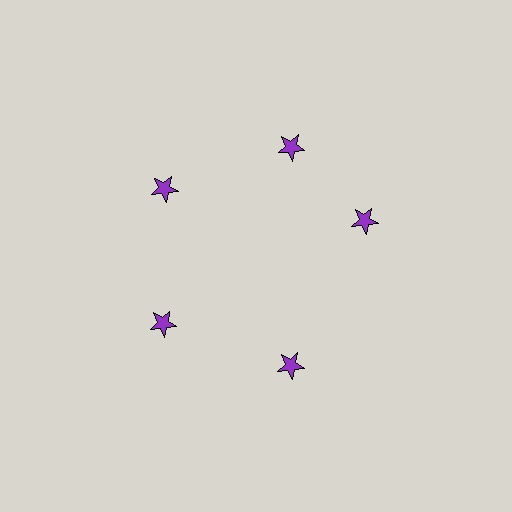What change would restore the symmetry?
The symmetry would be restored by rotating it back into even spacing with its neighbors so that all 5 stars sit at equal angles and equal distance from the center.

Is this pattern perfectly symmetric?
No. The 5 purple stars are arranged in a ring, but one element near the 3 o'clock position is rotated out of alignment along the ring, breaking the 5-fold rotational symmetry.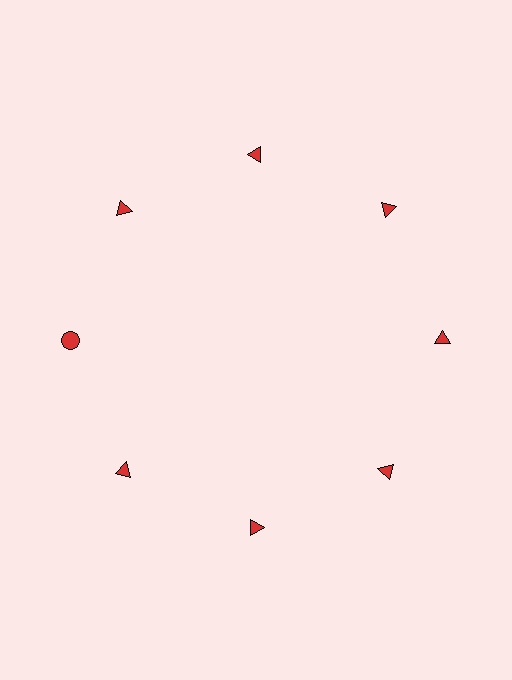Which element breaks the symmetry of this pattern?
The red circle at roughly the 9 o'clock position breaks the symmetry. All other shapes are red triangles.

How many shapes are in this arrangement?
There are 8 shapes arranged in a ring pattern.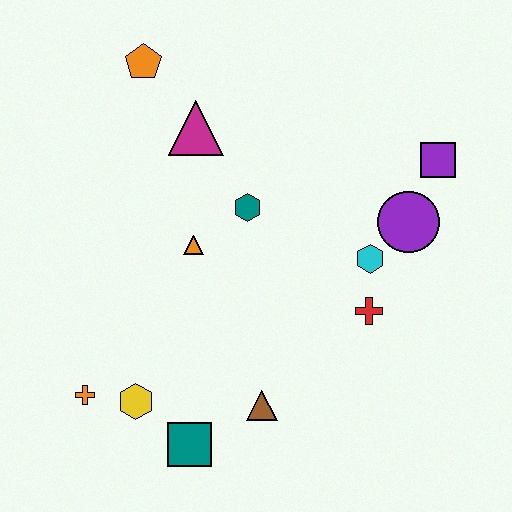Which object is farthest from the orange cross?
The purple square is farthest from the orange cross.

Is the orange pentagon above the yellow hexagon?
Yes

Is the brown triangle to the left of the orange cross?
No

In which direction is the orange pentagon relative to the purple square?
The orange pentagon is to the left of the purple square.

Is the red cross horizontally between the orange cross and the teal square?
No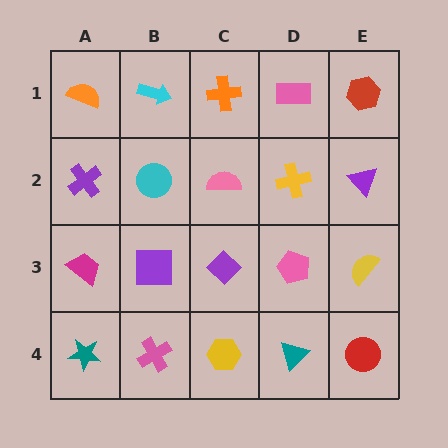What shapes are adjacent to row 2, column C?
An orange cross (row 1, column C), a purple diamond (row 3, column C), a cyan circle (row 2, column B), a yellow cross (row 2, column D).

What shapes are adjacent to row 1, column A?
A purple cross (row 2, column A), a cyan arrow (row 1, column B).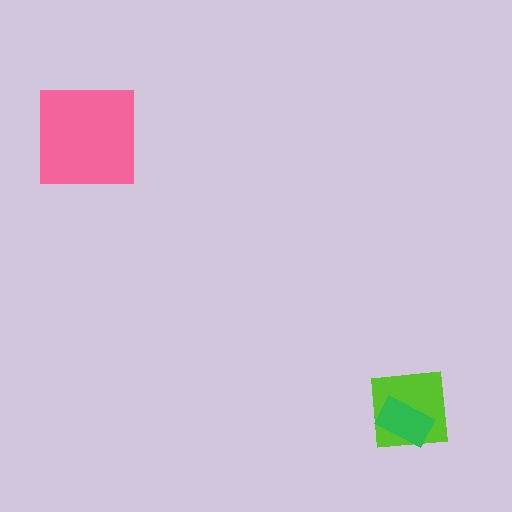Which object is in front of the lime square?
The green rectangle is in front of the lime square.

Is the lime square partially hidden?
Yes, it is partially covered by another shape.